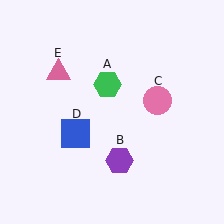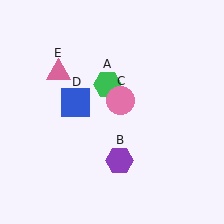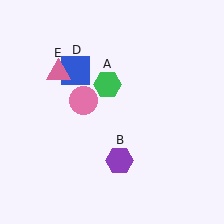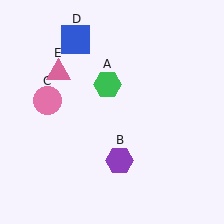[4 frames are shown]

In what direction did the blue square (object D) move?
The blue square (object D) moved up.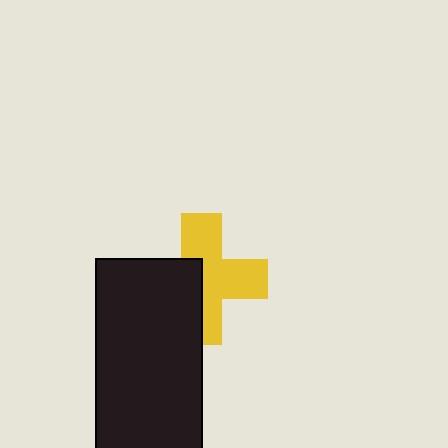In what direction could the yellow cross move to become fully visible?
The yellow cross could move right. That would shift it out from behind the black rectangle entirely.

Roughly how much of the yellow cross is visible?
About half of it is visible (roughly 58%).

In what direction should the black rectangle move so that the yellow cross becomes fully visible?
The black rectangle should move left. That is the shortest direction to clear the overlap and leave the yellow cross fully visible.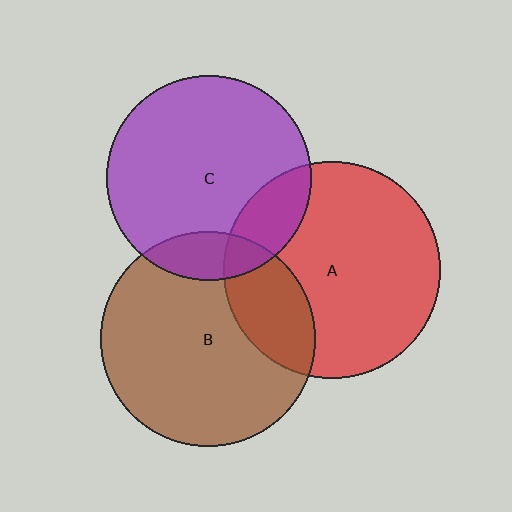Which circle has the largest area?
Circle A (red).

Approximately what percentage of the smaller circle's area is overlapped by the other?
Approximately 15%.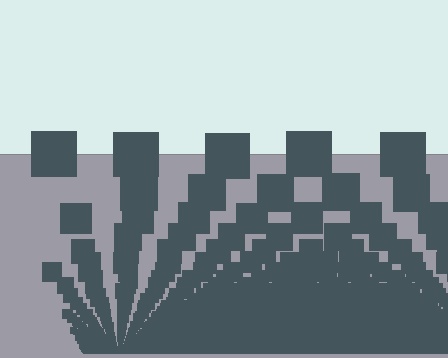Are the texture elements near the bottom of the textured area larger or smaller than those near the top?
Smaller. The gradient is inverted — elements near the bottom are smaller and denser.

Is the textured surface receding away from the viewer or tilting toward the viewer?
The surface appears to tilt toward the viewer. Texture elements get larger and sparser toward the top.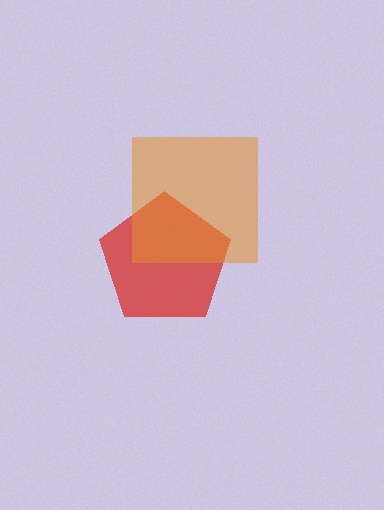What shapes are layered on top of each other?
The layered shapes are: a red pentagon, an orange square.